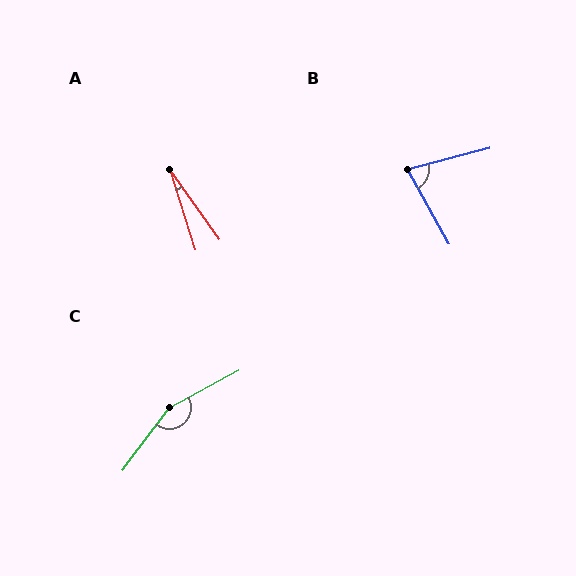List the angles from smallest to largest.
A (18°), B (75°), C (155°).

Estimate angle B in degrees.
Approximately 75 degrees.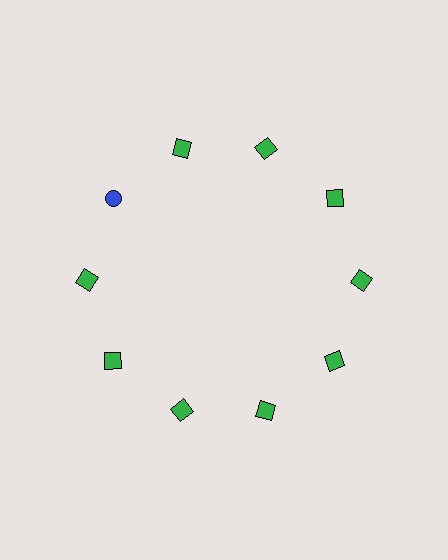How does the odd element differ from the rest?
It differs in both color (blue instead of green) and shape (circle instead of square).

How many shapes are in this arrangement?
There are 10 shapes arranged in a ring pattern.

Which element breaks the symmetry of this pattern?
The blue circle at roughly the 10 o'clock position breaks the symmetry. All other shapes are green squares.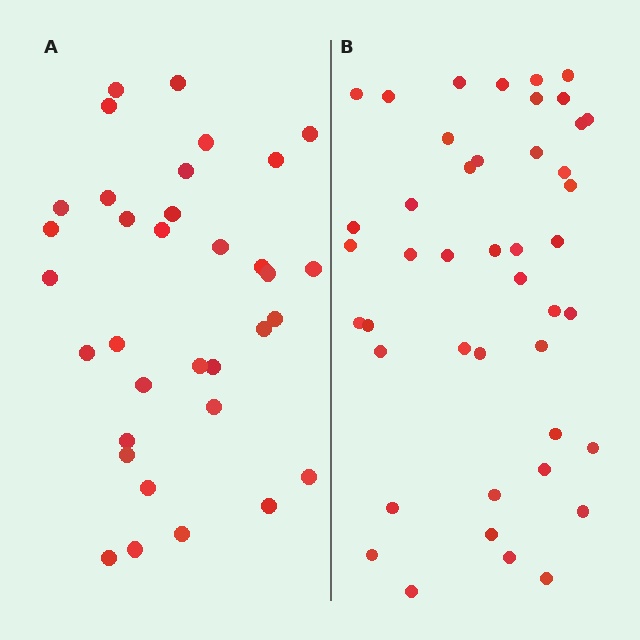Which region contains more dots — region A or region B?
Region B (the right region) has more dots.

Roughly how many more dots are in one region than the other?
Region B has roughly 10 or so more dots than region A.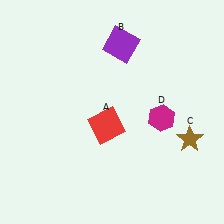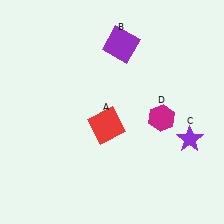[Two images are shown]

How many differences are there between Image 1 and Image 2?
There is 1 difference between the two images.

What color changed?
The star (C) changed from brown in Image 1 to purple in Image 2.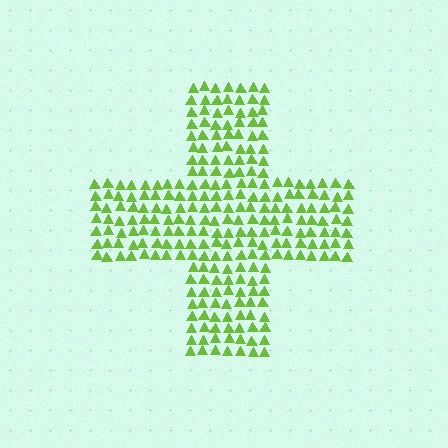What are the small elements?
The small elements are triangles.